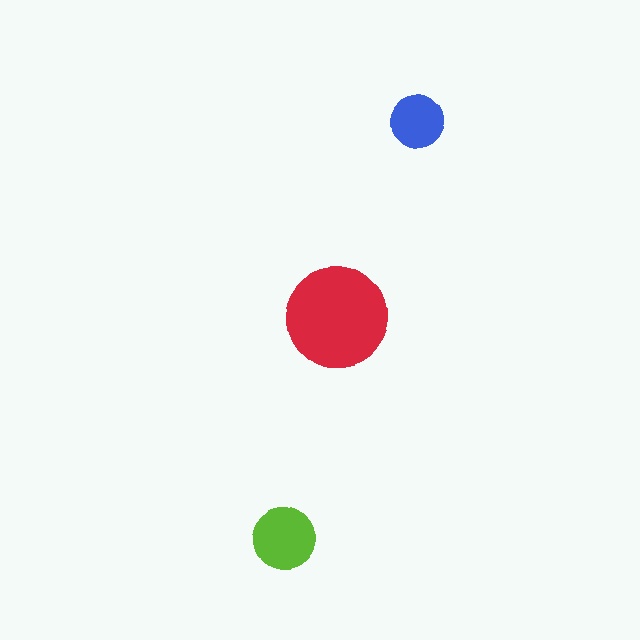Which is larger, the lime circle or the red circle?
The red one.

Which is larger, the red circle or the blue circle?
The red one.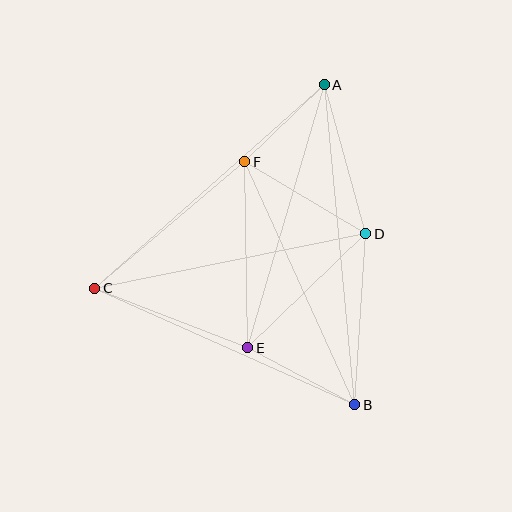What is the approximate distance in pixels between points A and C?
The distance between A and C is approximately 307 pixels.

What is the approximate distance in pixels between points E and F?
The distance between E and F is approximately 186 pixels.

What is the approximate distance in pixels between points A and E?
The distance between A and E is approximately 274 pixels.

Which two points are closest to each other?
Points A and F are closest to each other.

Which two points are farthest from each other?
Points A and B are farthest from each other.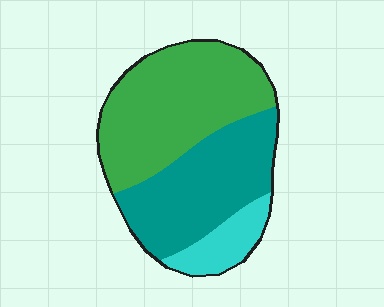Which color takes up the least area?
Cyan, at roughly 10%.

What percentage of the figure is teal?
Teal covers 39% of the figure.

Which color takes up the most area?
Green, at roughly 50%.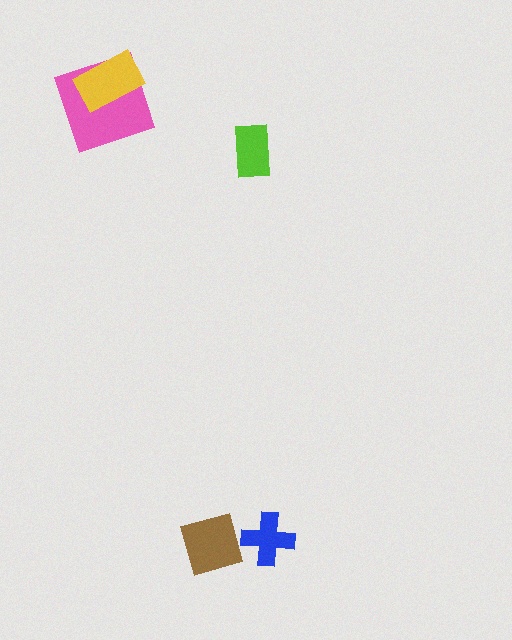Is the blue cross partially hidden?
No, no other shape covers it.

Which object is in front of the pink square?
The yellow rectangle is in front of the pink square.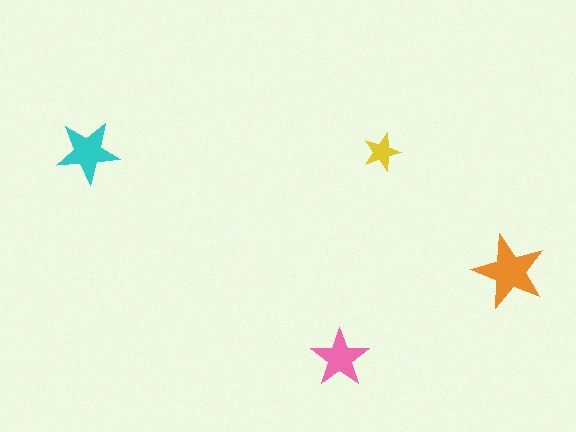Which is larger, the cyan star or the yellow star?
The cyan one.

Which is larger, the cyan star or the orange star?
The orange one.